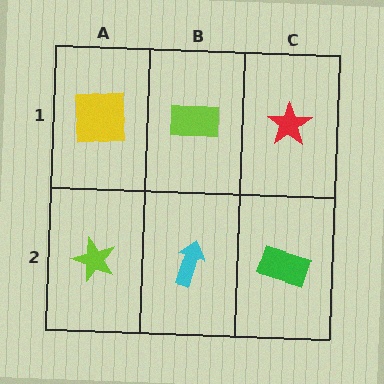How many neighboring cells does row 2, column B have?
3.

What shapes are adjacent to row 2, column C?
A red star (row 1, column C), a cyan arrow (row 2, column B).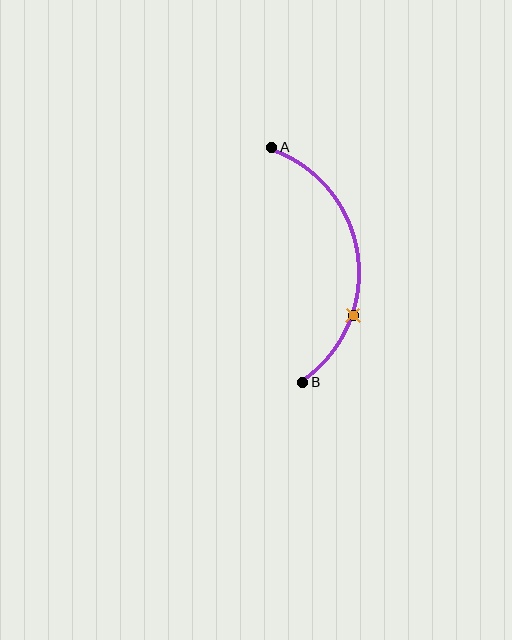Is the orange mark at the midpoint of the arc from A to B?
No. The orange mark lies on the arc but is closer to endpoint B. The arc midpoint would be at the point on the curve equidistant along the arc from both A and B.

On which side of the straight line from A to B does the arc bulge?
The arc bulges to the right of the straight line connecting A and B.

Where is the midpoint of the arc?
The arc midpoint is the point on the curve farthest from the straight line joining A and B. It sits to the right of that line.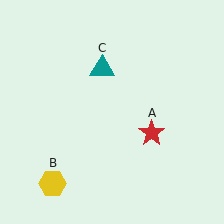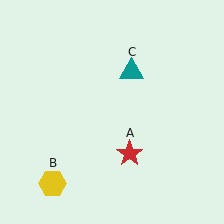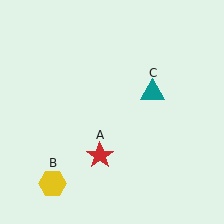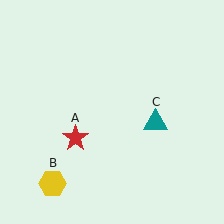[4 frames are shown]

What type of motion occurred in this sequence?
The red star (object A), teal triangle (object C) rotated clockwise around the center of the scene.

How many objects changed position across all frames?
2 objects changed position: red star (object A), teal triangle (object C).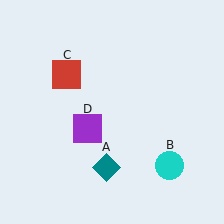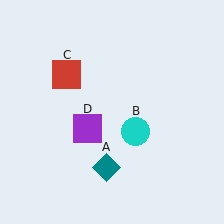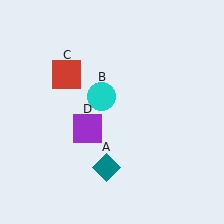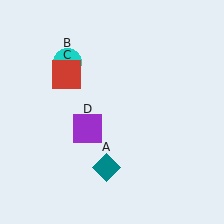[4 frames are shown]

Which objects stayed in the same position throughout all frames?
Teal diamond (object A) and red square (object C) and purple square (object D) remained stationary.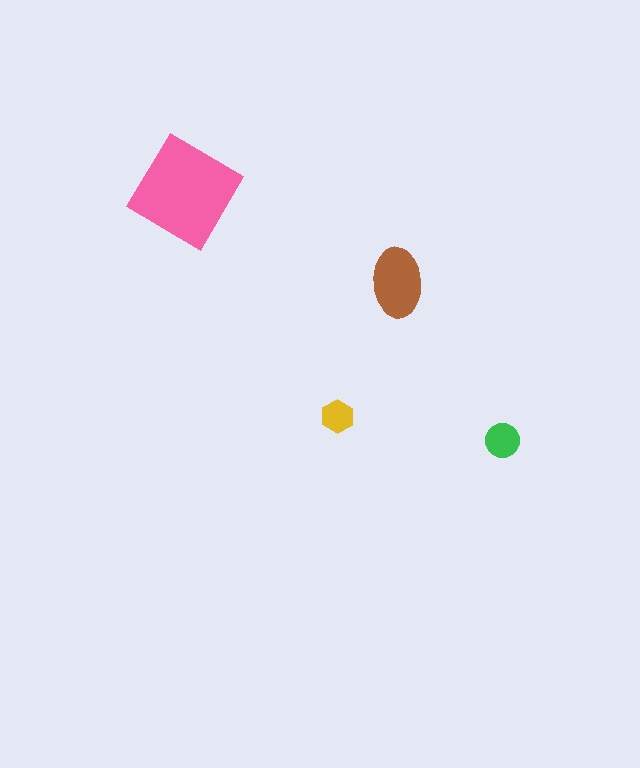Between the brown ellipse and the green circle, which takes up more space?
The brown ellipse.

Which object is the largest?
The pink diamond.